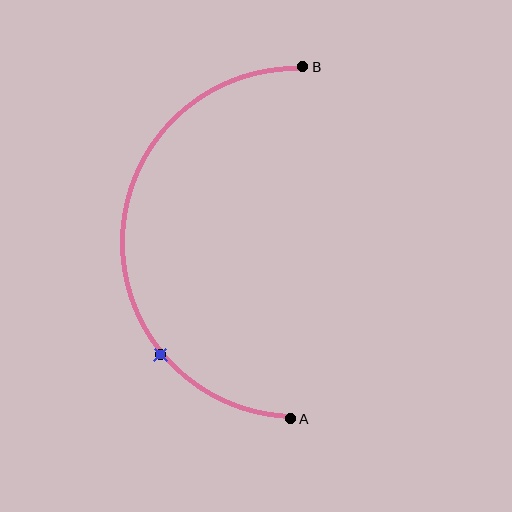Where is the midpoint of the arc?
The arc midpoint is the point on the curve farthest from the straight line joining A and B. It sits to the left of that line.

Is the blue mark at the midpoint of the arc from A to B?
No. The blue mark lies on the arc but is closer to endpoint A. The arc midpoint would be at the point on the curve equidistant along the arc from both A and B.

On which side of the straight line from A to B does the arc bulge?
The arc bulges to the left of the straight line connecting A and B.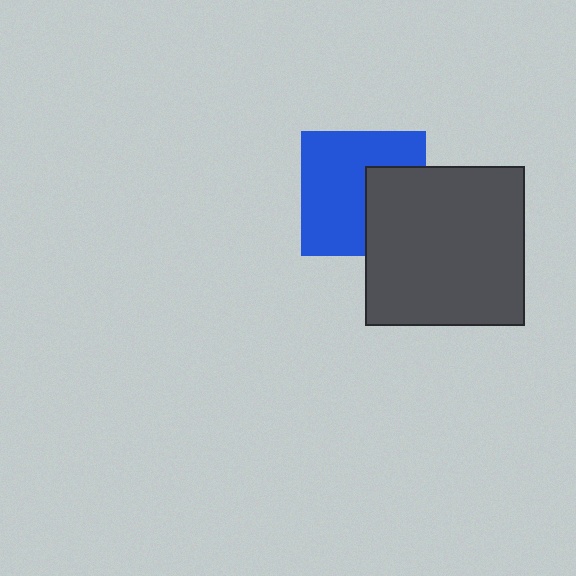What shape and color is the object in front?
The object in front is a dark gray square.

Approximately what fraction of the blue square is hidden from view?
Roughly 35% of the blue square is hidden behind the dark gray square.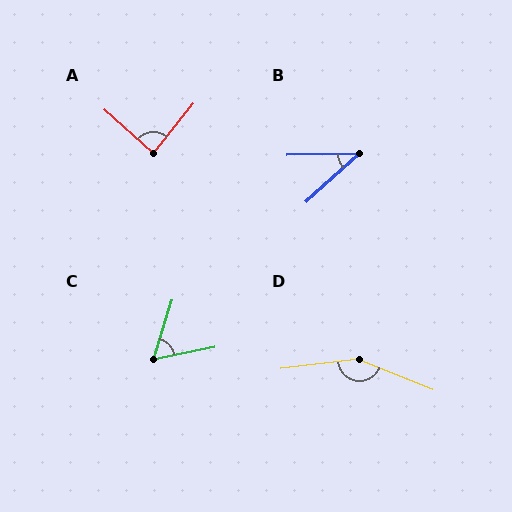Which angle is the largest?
D, at approximately 151 degrees.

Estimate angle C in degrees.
Approximately 61 degrees.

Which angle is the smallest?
B, at approximately 41 degrees.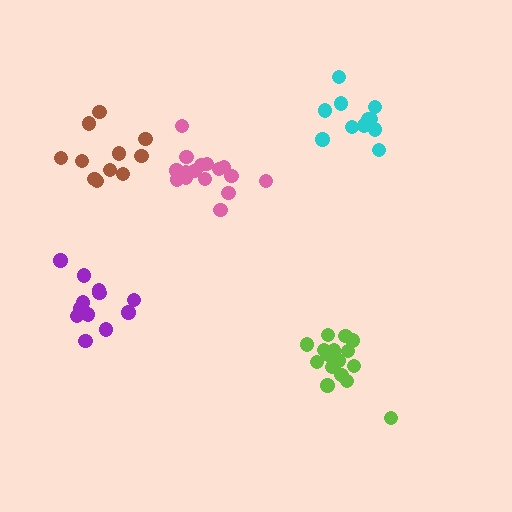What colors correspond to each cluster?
The clusters are colored: lime, pink, purple, brown, cyan.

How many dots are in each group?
Group 1: 16 dots, Group 2: 16 dots, Group 3: 12 dots, Group 4: 11 dots, Group 5: 11 dots (66 total).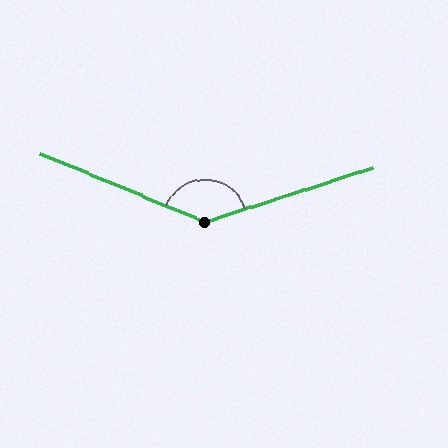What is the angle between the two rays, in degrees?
Approximately 140 degrees.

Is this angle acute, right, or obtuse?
It is obtuse.